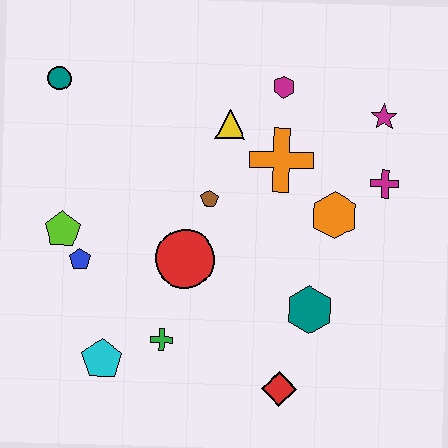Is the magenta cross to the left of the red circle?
No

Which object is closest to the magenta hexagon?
The yellow triangle is closest to the magenta hexagon.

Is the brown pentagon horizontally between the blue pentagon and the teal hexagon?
Yes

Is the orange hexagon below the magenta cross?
Yes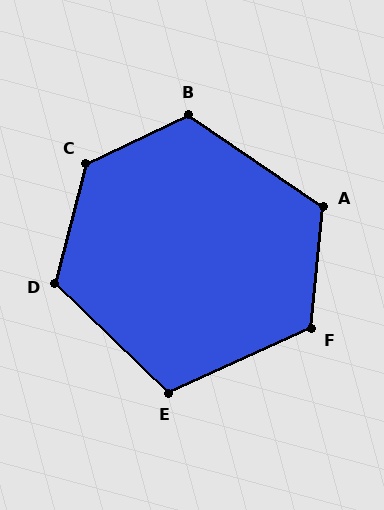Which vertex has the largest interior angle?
C, at approximately 130 degrees.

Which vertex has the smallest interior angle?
E, at approximately 112 degrees.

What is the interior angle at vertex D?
Approximately 119 degrees (obtuse).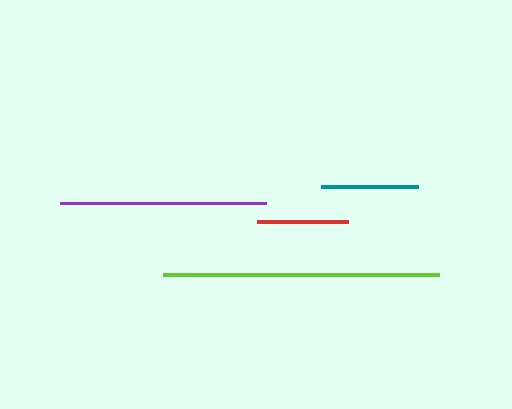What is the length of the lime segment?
The lime segment is approximately 276 pixels long.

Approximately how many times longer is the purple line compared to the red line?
The purple line is approximately 2.3 times the length of the red line.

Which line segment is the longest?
The lime line is the longest at approximately 276 pixels.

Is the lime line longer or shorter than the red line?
The lime line is longer than the red line.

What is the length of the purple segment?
The purple segment is approximately 206 pixels long.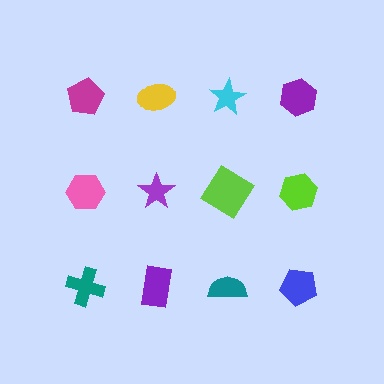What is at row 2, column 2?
A purple star.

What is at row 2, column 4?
A lime hexagon.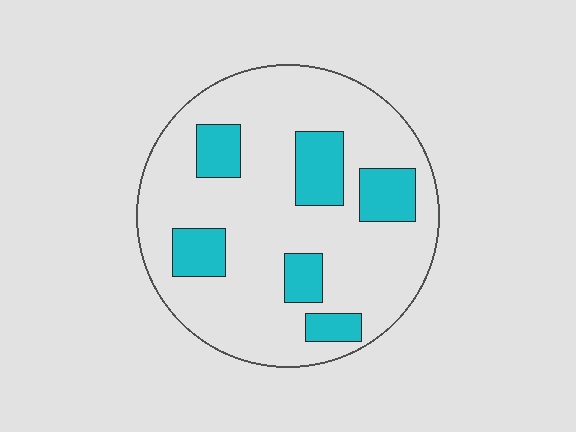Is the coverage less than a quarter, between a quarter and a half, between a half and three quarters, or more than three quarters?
Less than a quarter.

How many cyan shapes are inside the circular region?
6.